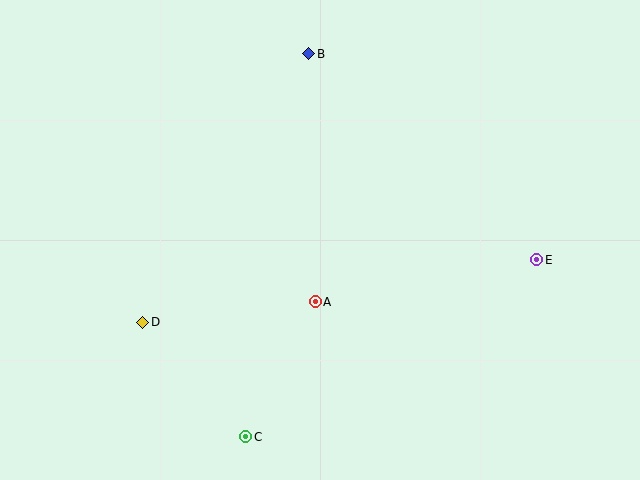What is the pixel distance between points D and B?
The distance between D and B is 316 pixels.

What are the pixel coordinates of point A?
Point A is at (315, 302).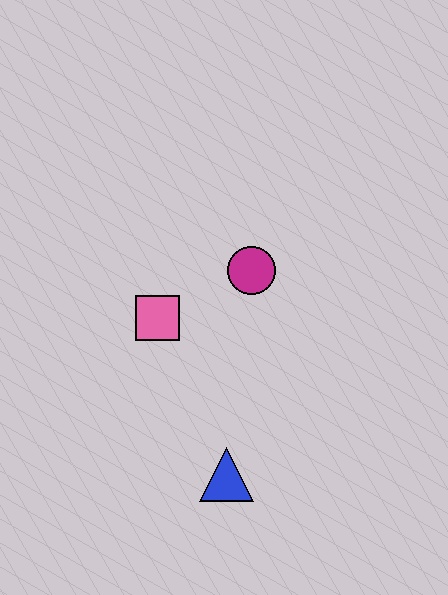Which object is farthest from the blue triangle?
The magenta circle is farthest from the blue triangle.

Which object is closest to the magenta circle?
The pink square is closest to the magenta circle.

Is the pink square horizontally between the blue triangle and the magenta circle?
No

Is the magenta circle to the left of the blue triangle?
No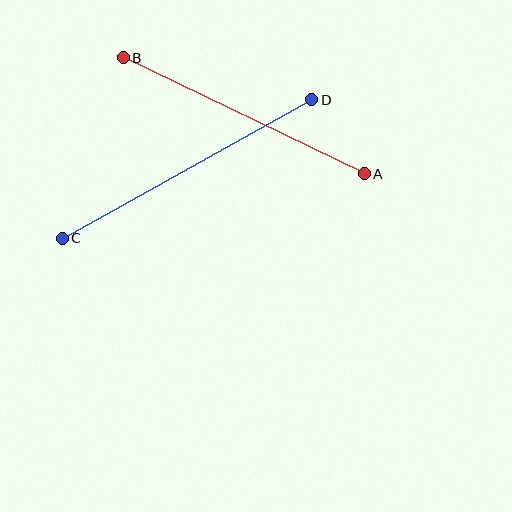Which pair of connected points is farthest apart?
Points C and D are farthest apart.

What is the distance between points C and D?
The distance is approximately 285 pixels.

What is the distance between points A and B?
The distance is approximately 268 pixels.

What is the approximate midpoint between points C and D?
The midpoint is at approximately (187, 169) pixels.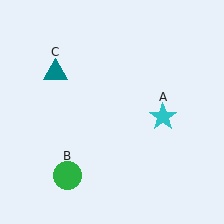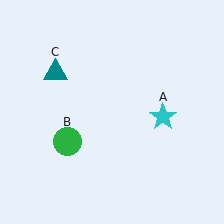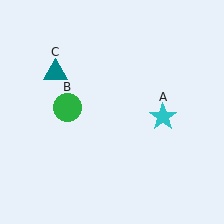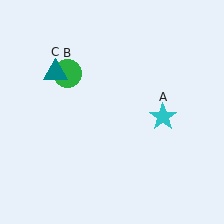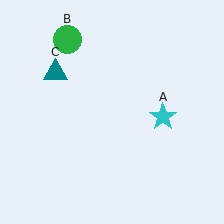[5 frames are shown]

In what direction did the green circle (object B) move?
The green circle (object B) moved up.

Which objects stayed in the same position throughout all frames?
Cyan star (object A) and teal triangle (object C) remained stationary.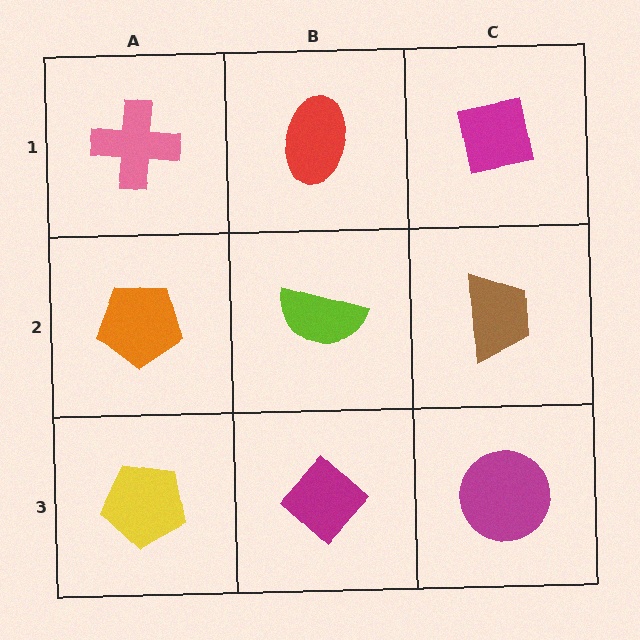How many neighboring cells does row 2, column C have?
3.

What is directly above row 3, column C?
A brown trapezoid.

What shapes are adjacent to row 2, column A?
A pink cross (row 1, column A), a yellow pentagon (row 3, column A), a lime semicircle (row 2, column B).